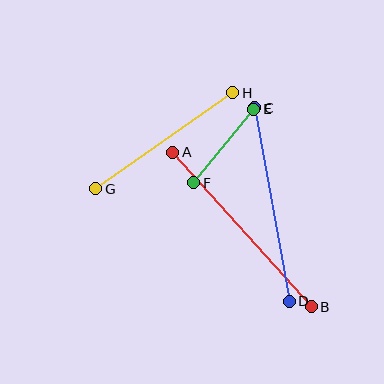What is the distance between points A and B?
The distance is approximately 207 pixels.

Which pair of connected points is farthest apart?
Points A and B are farthest apart.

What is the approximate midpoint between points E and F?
The midpoint is at approximately (224, 146) pixels.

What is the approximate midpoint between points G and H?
The midpoint is at approximately (164, 141) pixels.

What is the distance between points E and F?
The distance is approximately 95 pixels.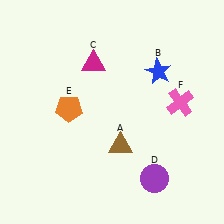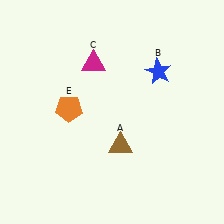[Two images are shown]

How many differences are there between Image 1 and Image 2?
There are 2 differences between the two images.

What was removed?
The pink cross (F), the purple circle (D) were removed in Image 2.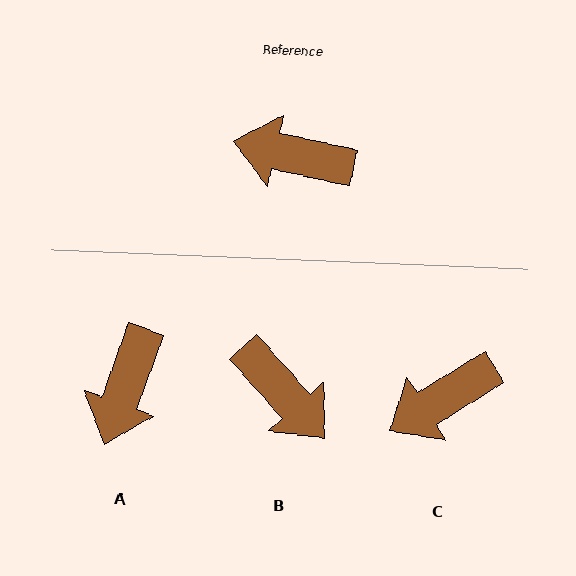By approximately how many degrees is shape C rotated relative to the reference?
Approximately 44 degrees counter-clockwise.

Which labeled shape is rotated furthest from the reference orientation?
B, about 144 degrees away.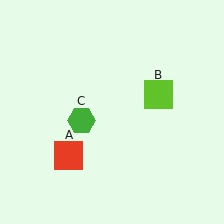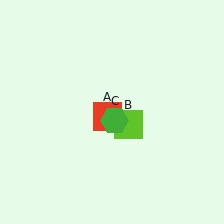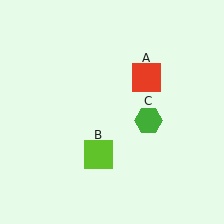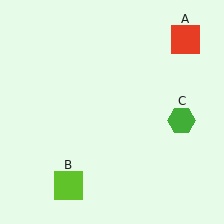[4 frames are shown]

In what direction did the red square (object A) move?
The red square (object A) moved up and to the right.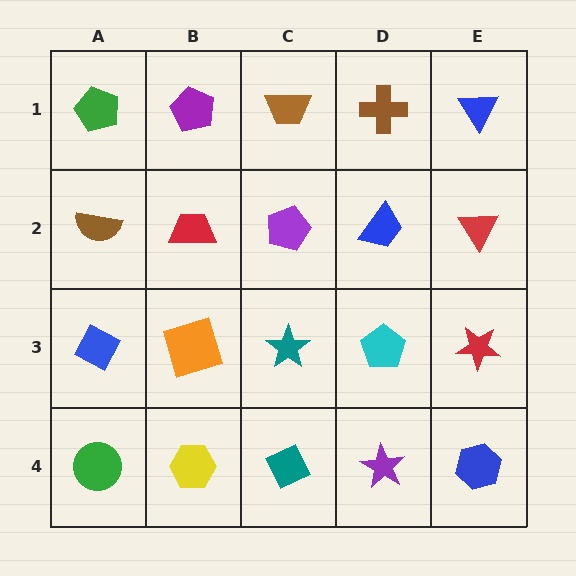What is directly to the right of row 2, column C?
A blue trapezoid.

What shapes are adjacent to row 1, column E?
A red triangle (row 2, column E), a brown cross (row 1, column D).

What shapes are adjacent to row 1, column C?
A purple pentagon (row 2, column C), a purple pentagon (row 1, column B), a brown cross (row 1, column D).